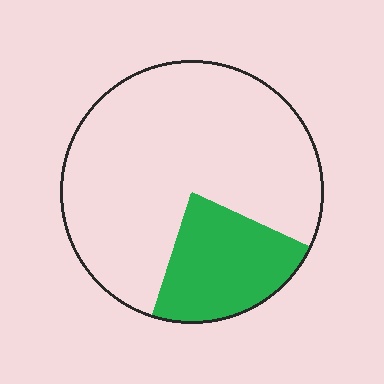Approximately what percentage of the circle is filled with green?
Approximately 25%.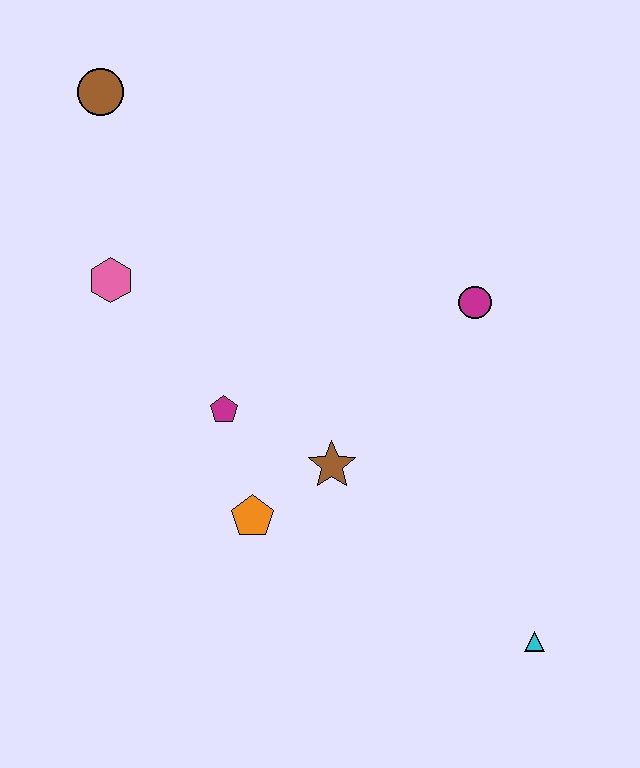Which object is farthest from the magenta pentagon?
The cyan triangle is farthest from the magenta pentagon.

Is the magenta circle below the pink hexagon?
Yes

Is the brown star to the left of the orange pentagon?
No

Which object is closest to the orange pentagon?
The brown star is closest to the orange pentagon.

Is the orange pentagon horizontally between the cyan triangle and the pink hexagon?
Yes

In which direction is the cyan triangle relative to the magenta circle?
The cyan triangle is below the magenta circle.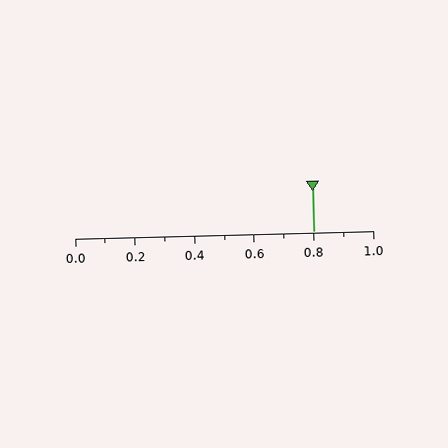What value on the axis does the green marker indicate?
The marker indicates approximately 0.8.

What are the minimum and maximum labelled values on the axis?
The axis runs from 0.0 to 1.0.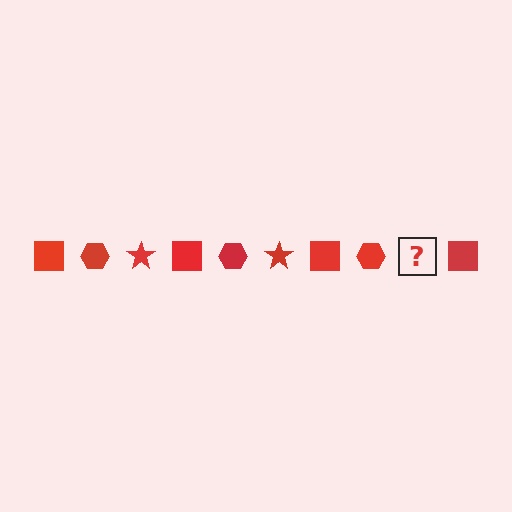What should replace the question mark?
The question mark should be replaced with a red star.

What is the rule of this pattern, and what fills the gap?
The rule is that the pattern cycles through square, hexagon, star shapes in red. The gap should be filled with a red star.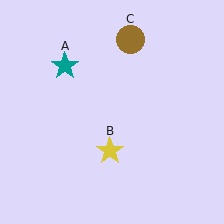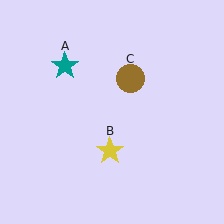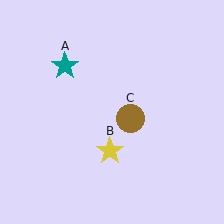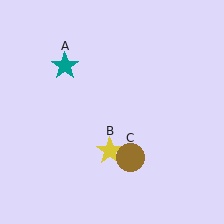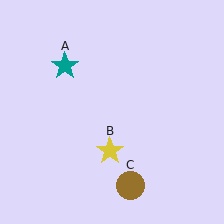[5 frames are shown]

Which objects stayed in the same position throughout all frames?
Teal star (object A) and yellow star (object B) remained stationary.